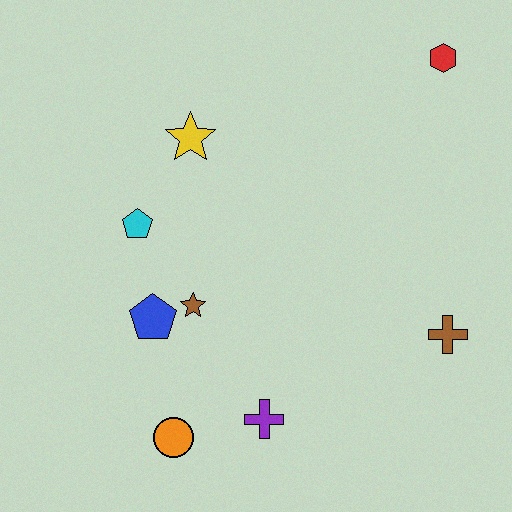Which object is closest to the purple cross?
The orange circle is closest to the purple cross.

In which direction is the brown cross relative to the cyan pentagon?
The brown cross is to the right of the cyan pentagon.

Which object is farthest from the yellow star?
The brown cross is farthest from the yellow star.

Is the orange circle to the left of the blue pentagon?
No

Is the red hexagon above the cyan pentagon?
Yes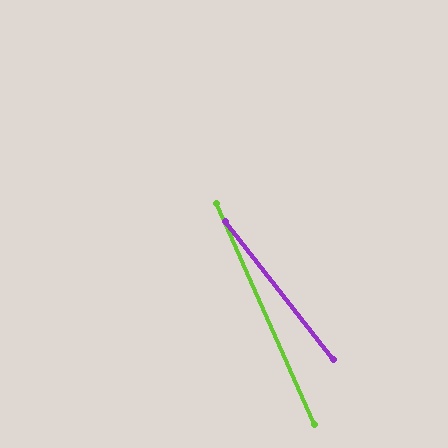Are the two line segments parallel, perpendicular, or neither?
Neither parallel nor perpendicular — they differ by about 14°.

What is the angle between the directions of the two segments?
Approximately 14 degrees.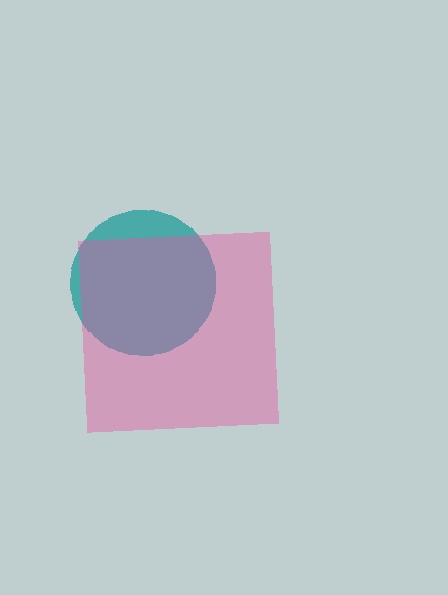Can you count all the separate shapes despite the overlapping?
Yes, there are 2 separate shapes.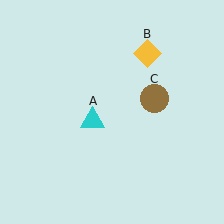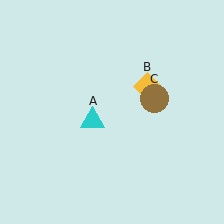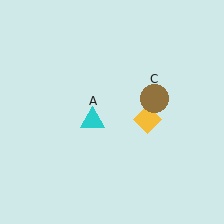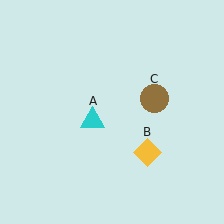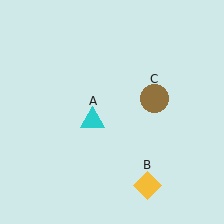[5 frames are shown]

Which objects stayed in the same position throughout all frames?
Cyan triangle (object A) and brown circle (object C) remained stationary.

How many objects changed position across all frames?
1 object changed position: yellow diamond (object B).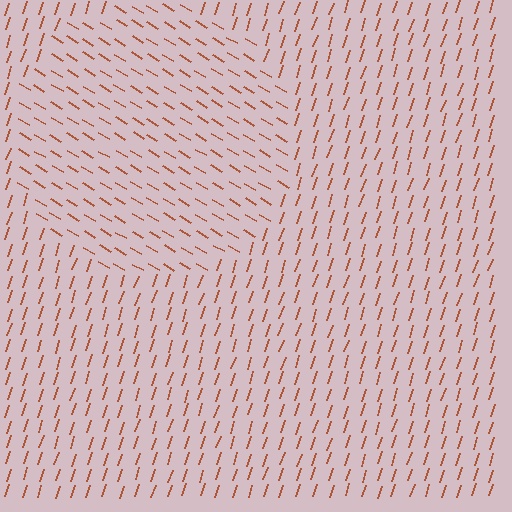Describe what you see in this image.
The image is filled with small brown line segments. A circle region in the image has lines oriented differently from the surrounding lines, creating a visible texture boundary.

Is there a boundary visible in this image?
Yes, there is a texture boundary formed by a change in line orientation.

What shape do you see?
I see a circle.